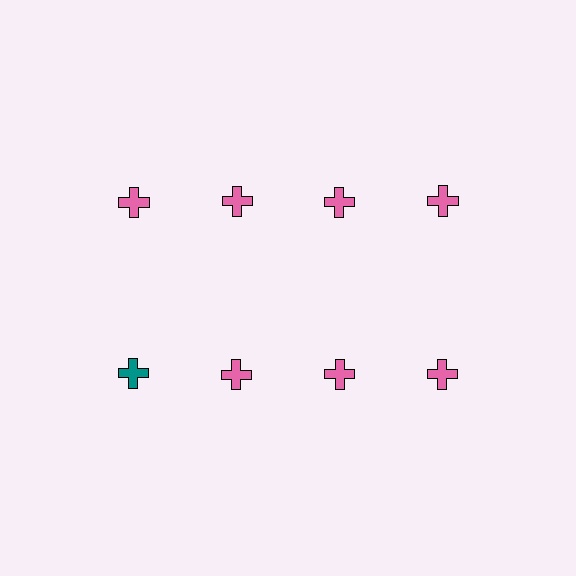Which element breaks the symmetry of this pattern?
The teal cross in the second row, leftmost column breaks the symmetry. All other shapes are pink crosses.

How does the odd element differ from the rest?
It has a different color: teal instead of pink.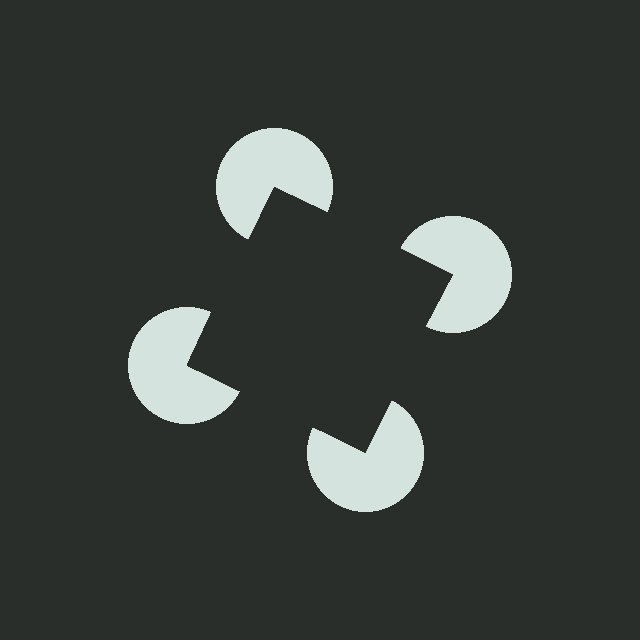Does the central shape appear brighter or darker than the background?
It typically appears slightly darker than the background, even though no actual brightness change is drawn.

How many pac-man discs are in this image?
There are 4 — one at each vertex of the illusory square.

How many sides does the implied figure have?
4 sides.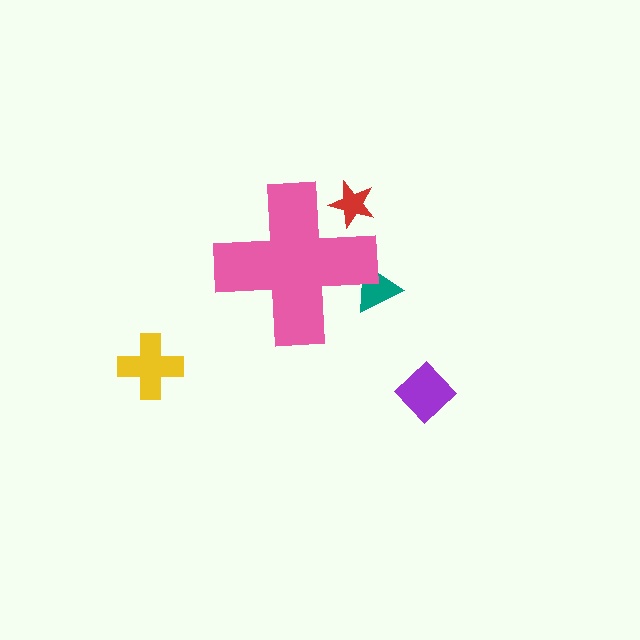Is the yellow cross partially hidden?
No, the yellow cross is fully visible.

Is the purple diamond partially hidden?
No, the purple diamond is fully visible.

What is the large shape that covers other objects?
A pink cross.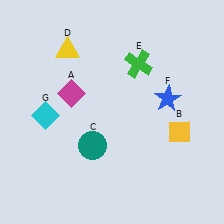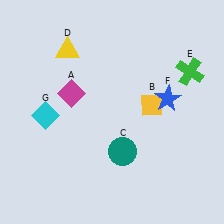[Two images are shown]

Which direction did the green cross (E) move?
The green cross (E) moved right.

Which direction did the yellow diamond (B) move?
The yellow diamond (B) moved left.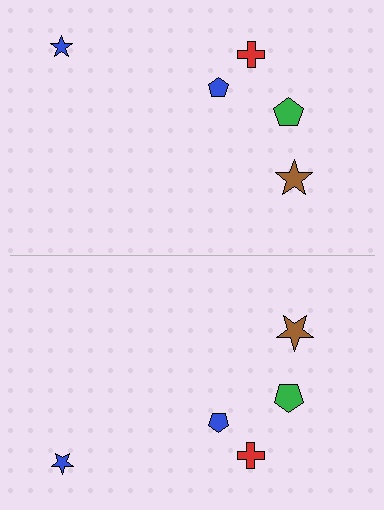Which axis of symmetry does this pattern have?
The pattern has a horizontal axis of symmetry running through the center of the image.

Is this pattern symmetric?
Yes, this pattern has bilateral (reflection) symmetry.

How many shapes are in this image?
There are 10 shapes in this image.